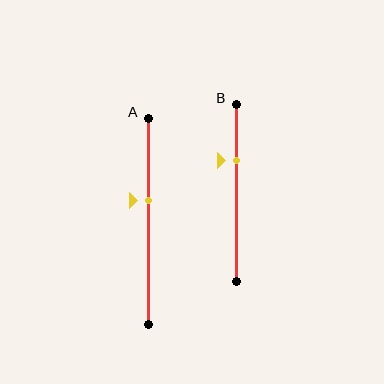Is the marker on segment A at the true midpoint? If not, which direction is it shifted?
No, the marker on segment A is shifted upward by about 10% of the segment length.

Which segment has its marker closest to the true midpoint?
Segment A has its marker closest to the true midpoint.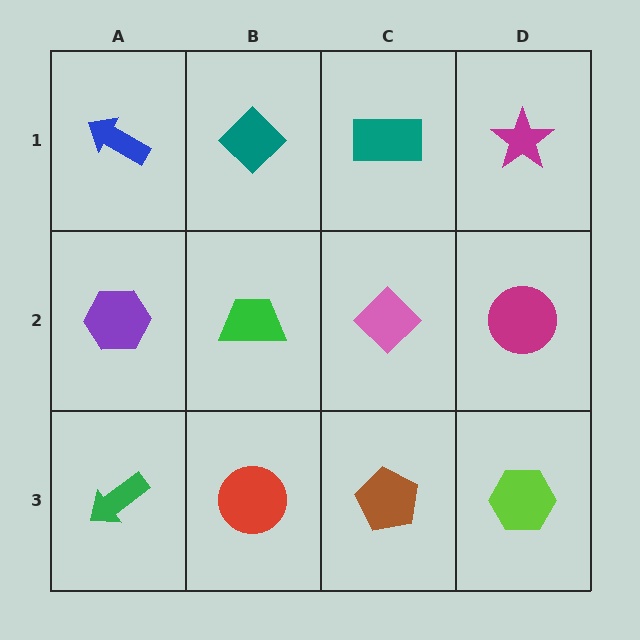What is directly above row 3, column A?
A purple hexagon.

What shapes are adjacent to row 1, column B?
A green trapezoid (row 2, column B), a blue arrow (row 1, column A), a teal rectangle (row 1, column C).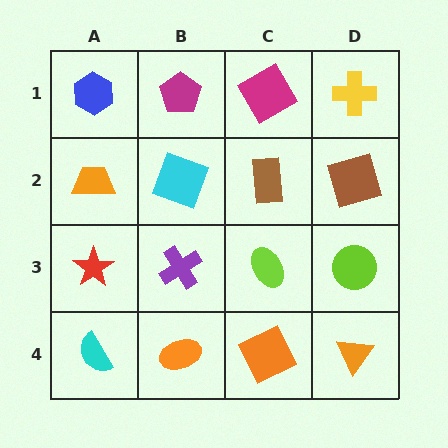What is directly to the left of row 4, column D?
An orange square.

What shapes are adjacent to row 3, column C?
A brown rectangle (row 2, column C), an orange square (row 4, column C), a purple cross (row 3, column B), a lime circle (row 3, column D).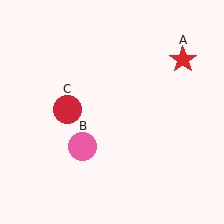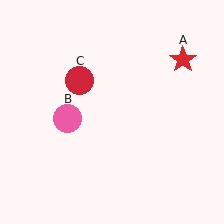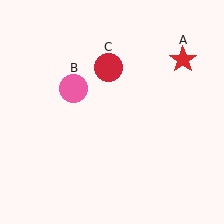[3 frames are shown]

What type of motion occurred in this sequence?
The pink circle (object B), red circle (object C) rotated clockwise around the center of the scene.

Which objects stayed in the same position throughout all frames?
Red star (object A) remained stationary.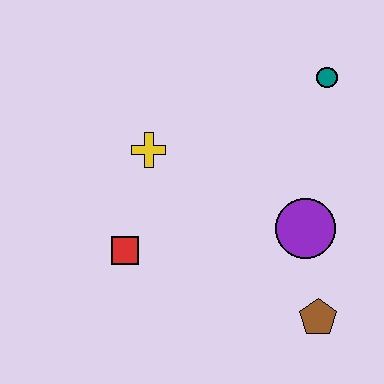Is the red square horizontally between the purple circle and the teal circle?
No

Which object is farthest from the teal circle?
The red square is farthest from the teal circle.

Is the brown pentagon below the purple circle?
Yes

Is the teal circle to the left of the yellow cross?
No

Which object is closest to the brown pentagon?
The purple circle is closest to the brown pentagon.